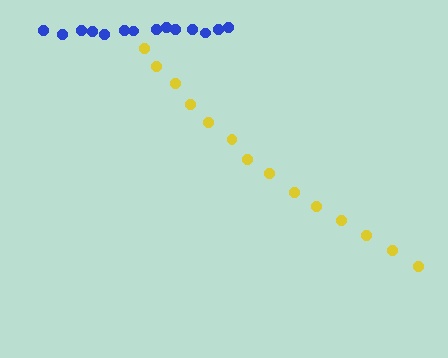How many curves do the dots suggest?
There are 2 distinct paths.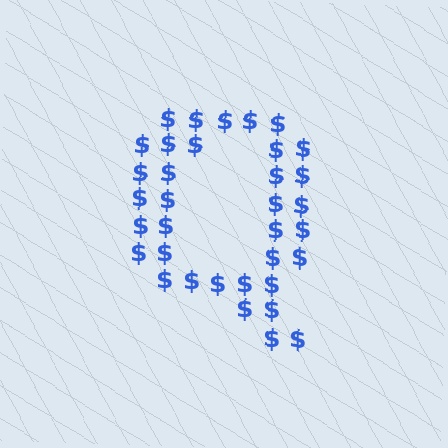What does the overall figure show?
The overall figure shows the letter Q.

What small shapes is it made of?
It is made of small dollar signs.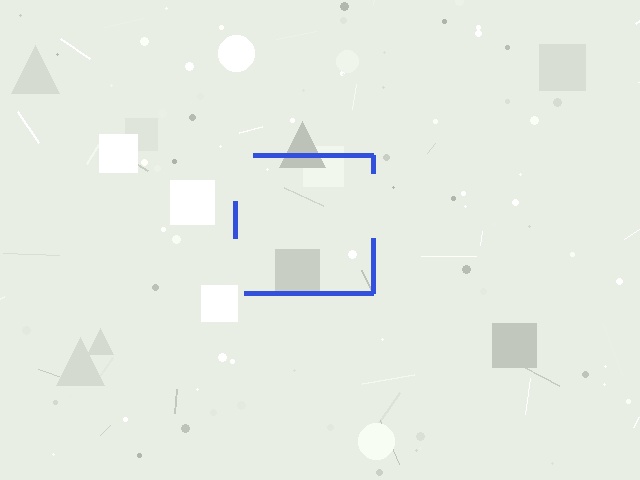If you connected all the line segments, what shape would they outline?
They would outline a square.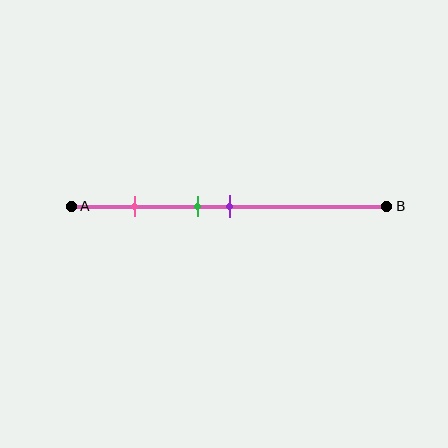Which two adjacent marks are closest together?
The green and purple marks are the closest adjacent pair.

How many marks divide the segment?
There are 3 marks dividing the segment.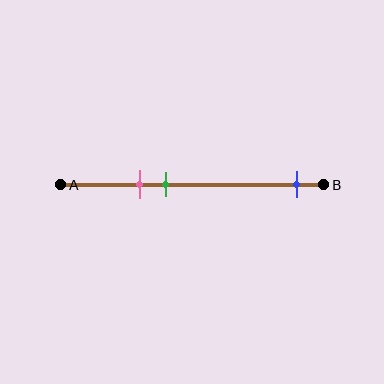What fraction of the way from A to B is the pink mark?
The pink mark is approximately 30% (0.3) of the way from A to B.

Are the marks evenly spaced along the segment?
No, the marks are not evenly spaced.